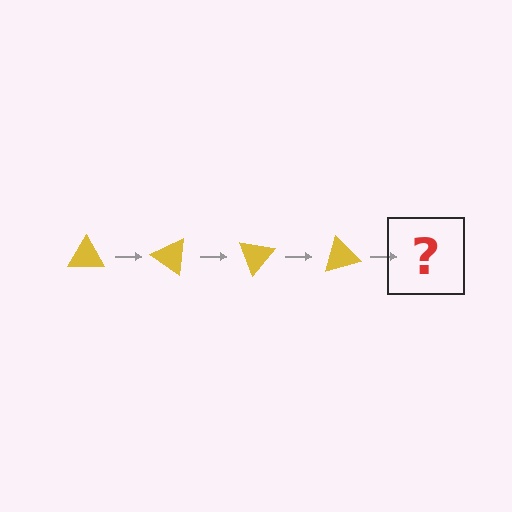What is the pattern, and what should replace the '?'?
The pattern is that the triangle rotates 35 degrees each step. The '?' should be a yellow triangle rotated 140 degrees.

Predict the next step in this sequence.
The next step is a yellow triangle rotated 140 degrees.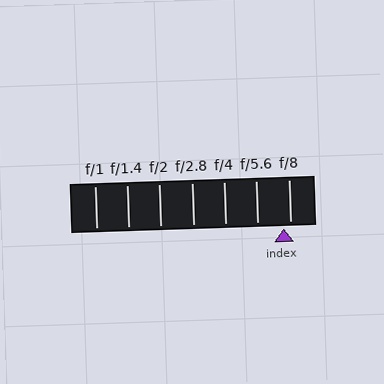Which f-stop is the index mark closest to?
The index mark is closest to f/8.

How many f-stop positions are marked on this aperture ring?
There are 7 f-stop positions marked.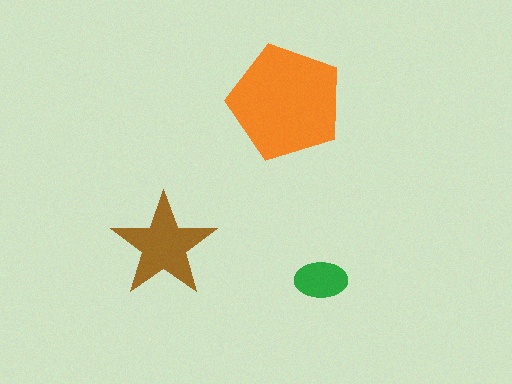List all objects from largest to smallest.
The orange pentagon, the brown star, the green ellipse.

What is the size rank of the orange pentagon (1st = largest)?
1st.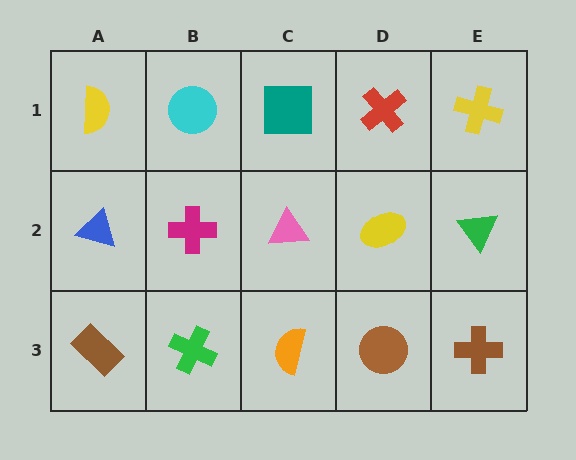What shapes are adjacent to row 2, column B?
A cyan circle (row 1, column B), a green cross (row 3, column B), a blue triangle (row 2, column A), a pink triangle (row 2, column C).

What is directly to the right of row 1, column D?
A yellow cross.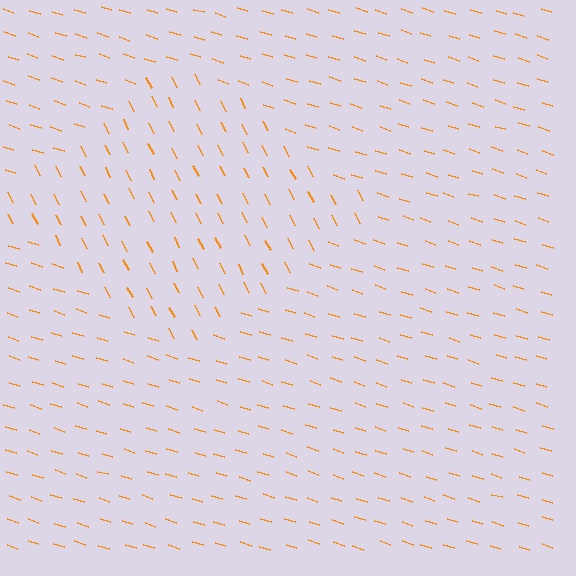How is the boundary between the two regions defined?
The boundary is defined purely by a change in line orientation (approximately 45 degrees difference). All lines are the same color and thickness.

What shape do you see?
I see a diamond.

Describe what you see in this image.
The image is filled with small orange line segments. A diamond region in the image has lines oriented differently from the surrounding lines, creating a visible texture boundary.